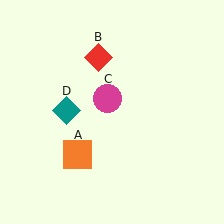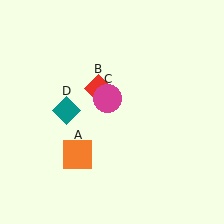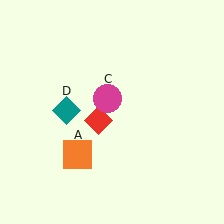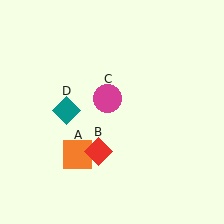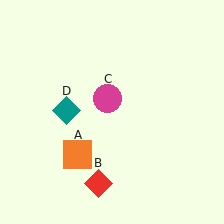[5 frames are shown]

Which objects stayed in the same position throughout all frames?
Orange square (object A) and magenta circle (object C) and teal diamond (object D) remained stationary.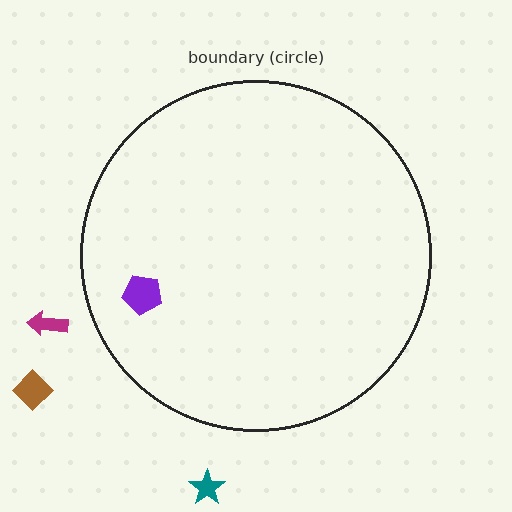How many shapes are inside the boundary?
1 inside, 3 outside.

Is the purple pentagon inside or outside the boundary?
Inside.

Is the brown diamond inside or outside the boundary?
Outside.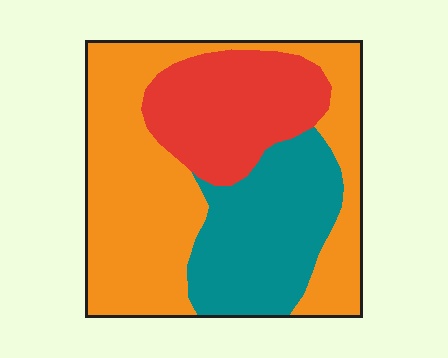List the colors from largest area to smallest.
From largest to smallest: orange, teal, red.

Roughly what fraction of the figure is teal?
Teal covers 27% of the figure.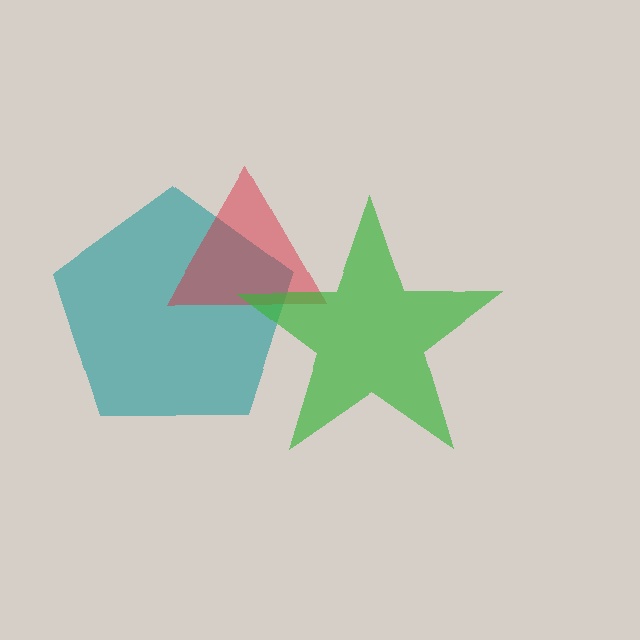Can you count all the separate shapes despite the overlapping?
Yes, there are 3 separate shapes.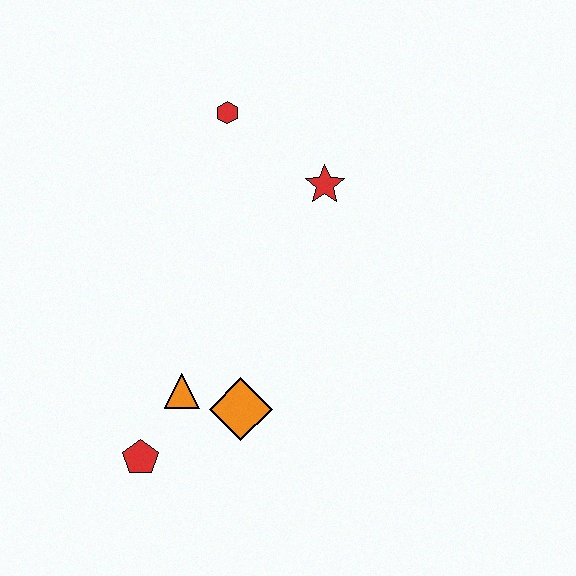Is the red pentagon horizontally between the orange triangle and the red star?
No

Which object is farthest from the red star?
The red pentagon is farthest from the red star.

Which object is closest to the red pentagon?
The orange triangle is closest to the red pentagon.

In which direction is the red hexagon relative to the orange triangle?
The red hexagon is above the orange triangle.